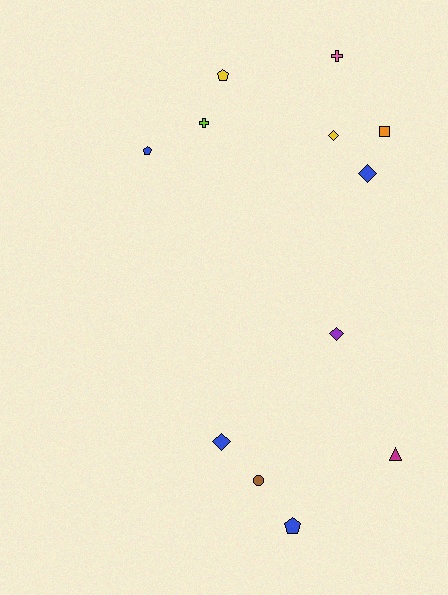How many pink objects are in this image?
There is 1 pink object.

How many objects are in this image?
There are 12 objects.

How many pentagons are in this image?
There are 3 pentagons.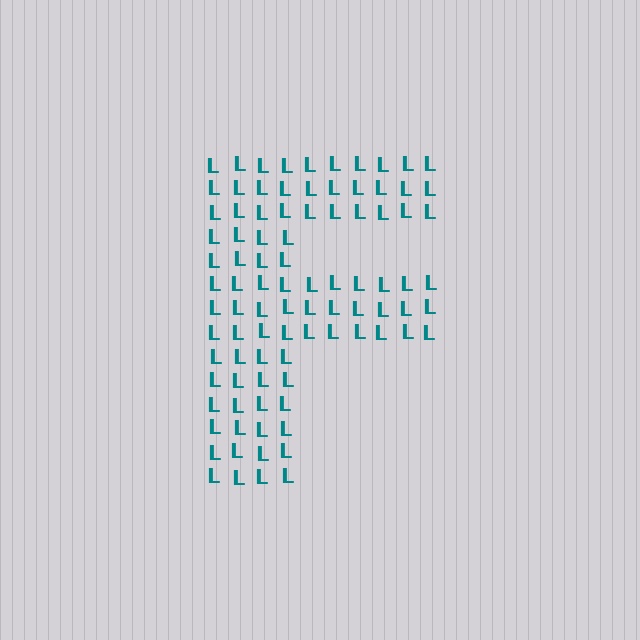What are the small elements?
The small elements are letter L's.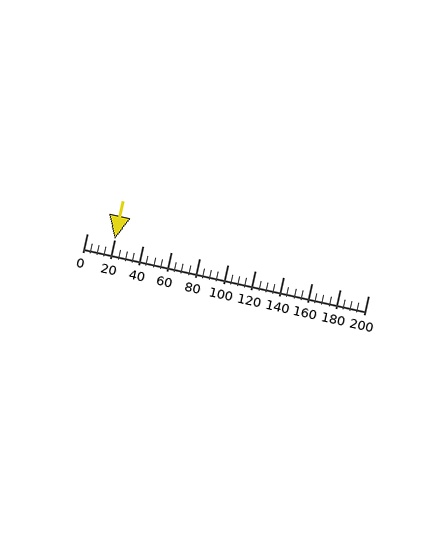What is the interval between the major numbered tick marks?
The major tick marks are spaced 20 units apart.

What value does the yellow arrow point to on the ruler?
The yellow arrow points to approximately 20.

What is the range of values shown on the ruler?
The ruler shows values from 0 to 200.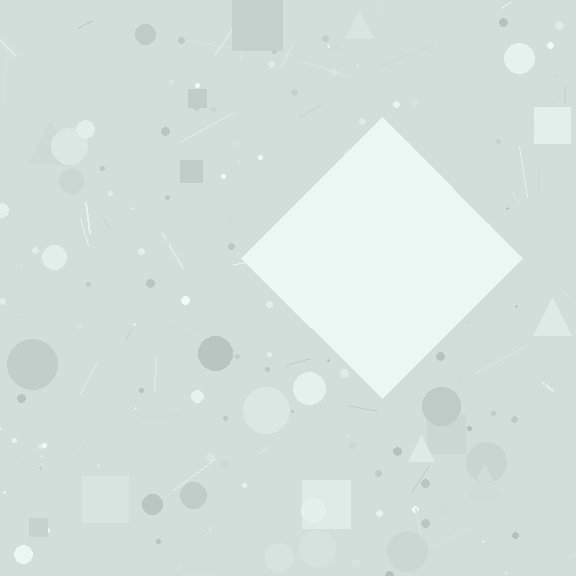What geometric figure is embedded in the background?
A diamond is embedded in the background.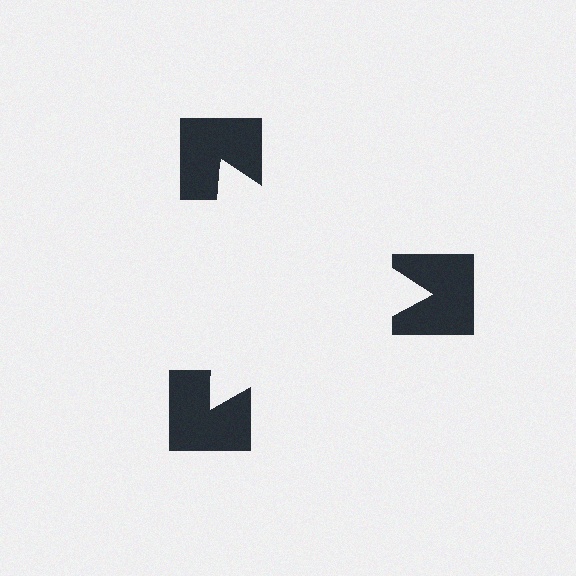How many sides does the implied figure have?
3 sides.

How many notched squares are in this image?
There are 3 — one at each vertex of the illusory triangle.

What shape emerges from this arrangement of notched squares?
An illusory triangle — its edges are inferred from the aligned wedge cuts in the notched squares, not physically drawn.